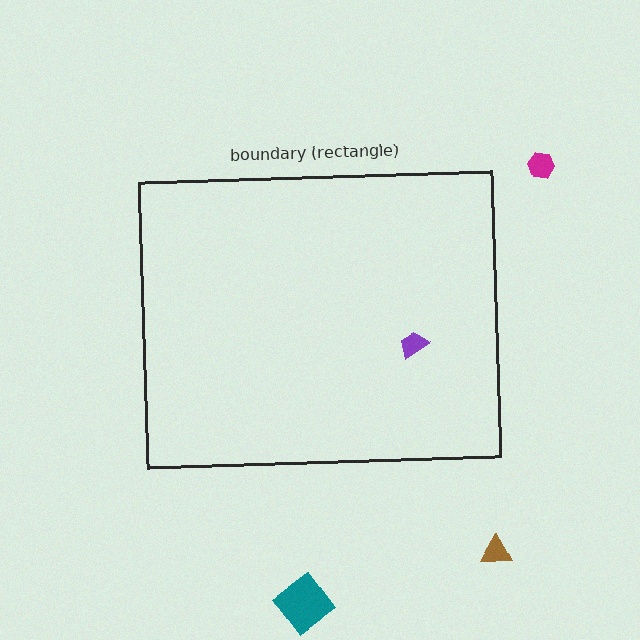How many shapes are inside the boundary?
1 inside, 3 outside.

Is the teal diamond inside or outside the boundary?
Outside.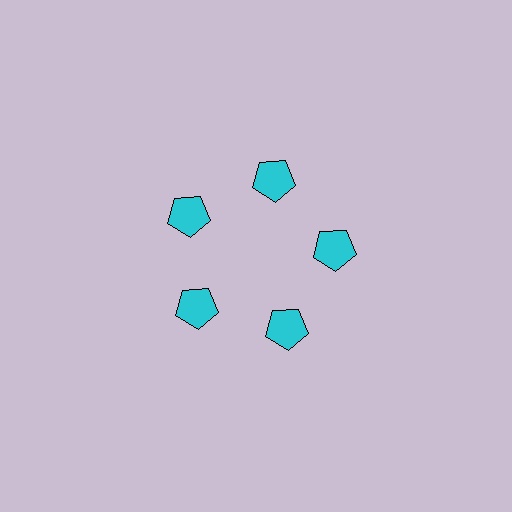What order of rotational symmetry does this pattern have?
This pattern has 5-fold rotational symmetry.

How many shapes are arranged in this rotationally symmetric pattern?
There are 5 shapes, arranged in 5 groups of 1.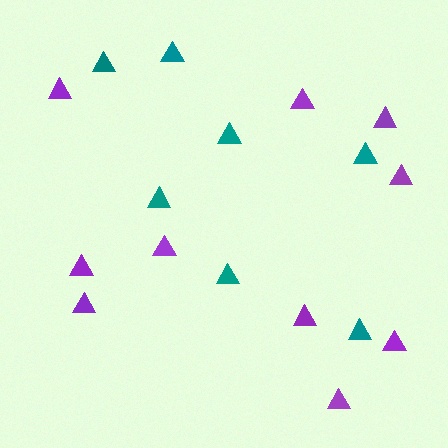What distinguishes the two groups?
There are 2 groups: one group of purple triangles (10) and one group of teal triangles (7).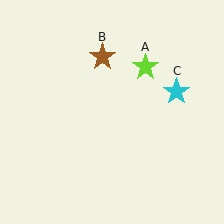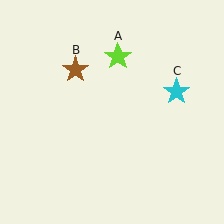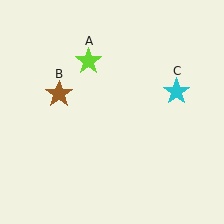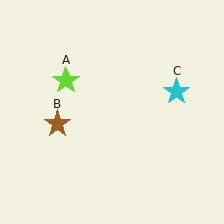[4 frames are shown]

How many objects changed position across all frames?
2 objects changed position: lime star (object A), brown star (object B).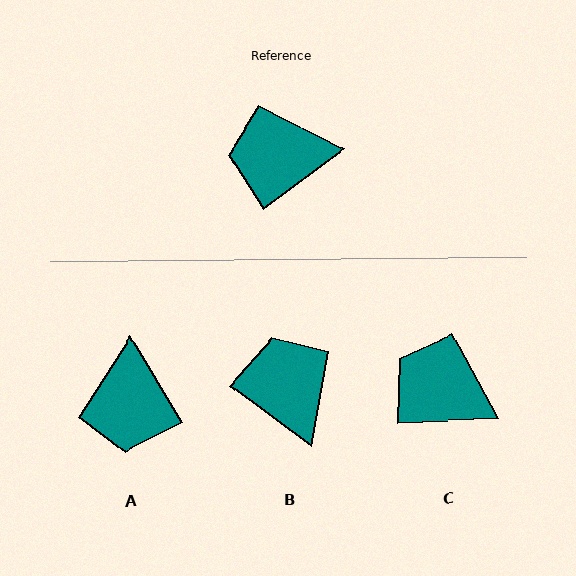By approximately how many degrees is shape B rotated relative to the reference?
Approximately 73 degrees clockwise.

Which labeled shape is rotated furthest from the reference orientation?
A, about 85 degrees away.